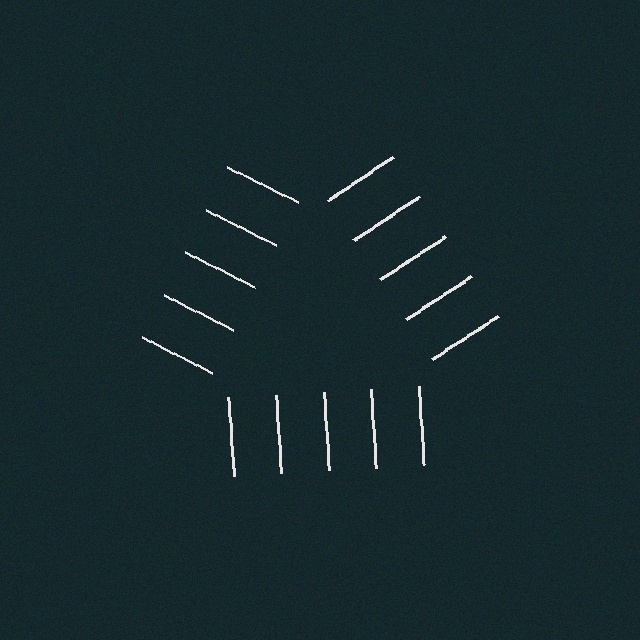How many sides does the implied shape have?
3 sides — the line-ends trace a triangle.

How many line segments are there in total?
15 — 5 along each of the 3 edges.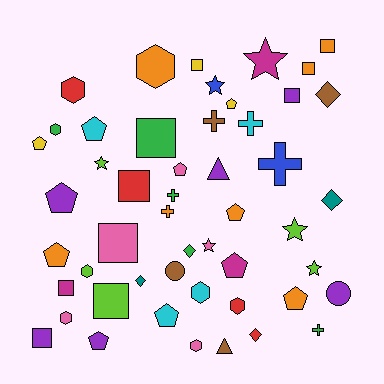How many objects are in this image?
There are 50 objects.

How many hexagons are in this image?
There are 8 hexagons.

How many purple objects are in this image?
There are 6 purple objects.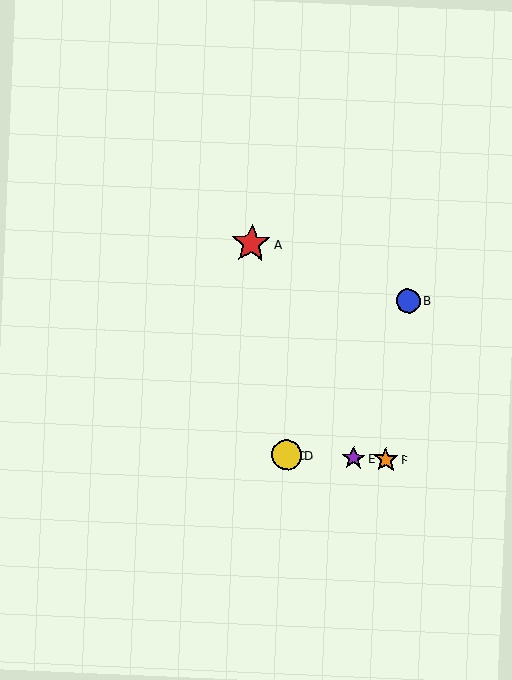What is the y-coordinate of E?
Object E is at y≈458.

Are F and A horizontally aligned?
No, F is at y≈459 and A is at y≈244.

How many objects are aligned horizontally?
4 objects (C, D, E, F) are aligned horizontally.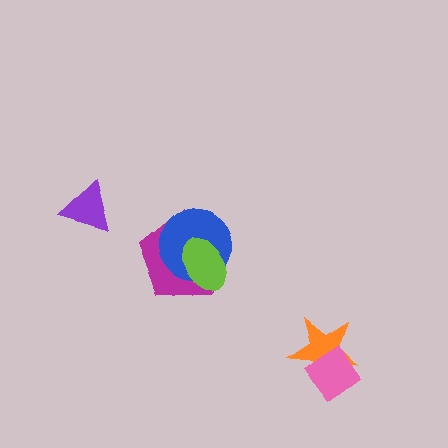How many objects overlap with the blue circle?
2 objects overlap with the blue circle.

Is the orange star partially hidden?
Yes, it is partially covered by another shape.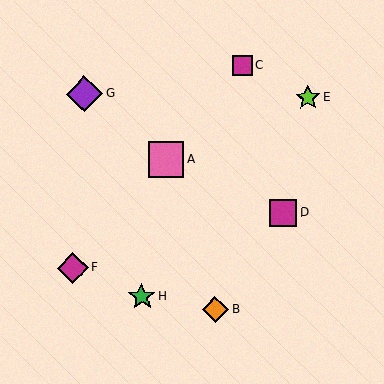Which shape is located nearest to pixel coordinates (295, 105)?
The lime star (labeled E) at (307, 98) is nearest to that location.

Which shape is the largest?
The purple diamond (labeled G) is the largest.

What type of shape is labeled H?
Shape H is a green star.